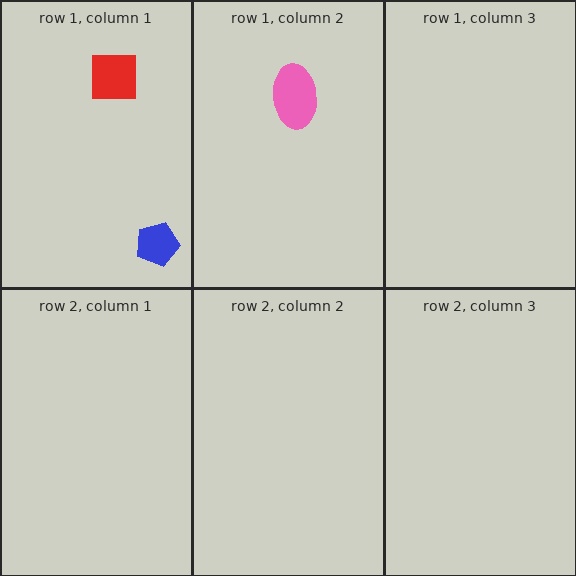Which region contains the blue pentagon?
The row 1, column 1 region.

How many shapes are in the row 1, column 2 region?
1.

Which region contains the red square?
The row 1, column 1 region.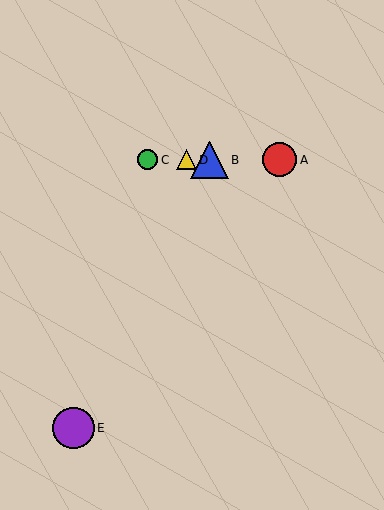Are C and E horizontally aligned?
No, C is at y≈160 and E is at y≈428.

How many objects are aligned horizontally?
4 objects (A, B, C, D) are aligned horizontally.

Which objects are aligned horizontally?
Objects A, B, C, D are aligned horizontally.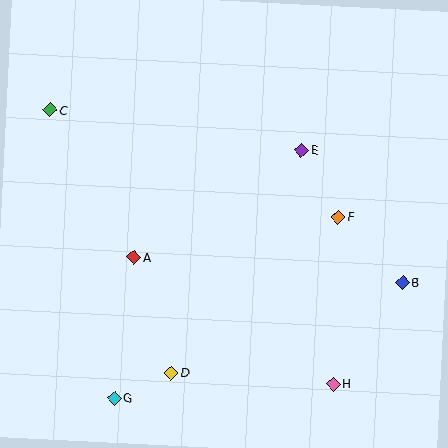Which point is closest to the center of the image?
Point A at (134, 257) is closest to the center.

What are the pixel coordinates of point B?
Point B is at (403, 282).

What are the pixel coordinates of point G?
Point G is at (114, 398).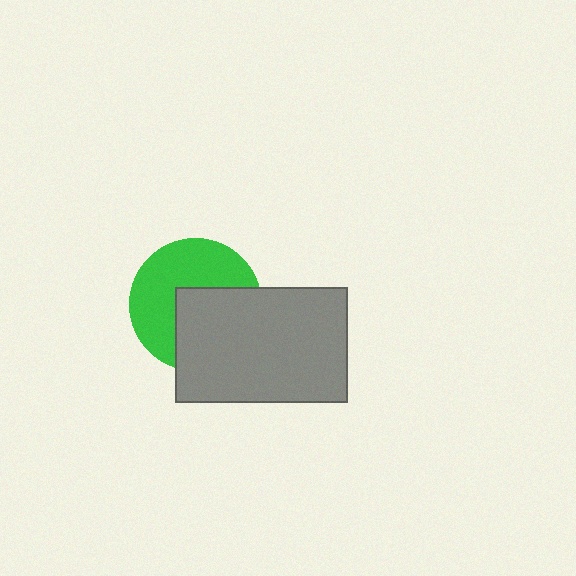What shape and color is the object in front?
The object in front is a gray rectangle.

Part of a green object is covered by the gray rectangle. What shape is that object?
It is a circle.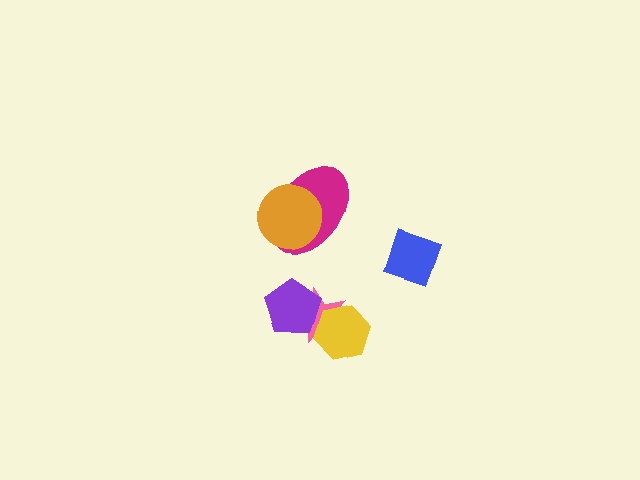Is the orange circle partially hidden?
No, no other shape covers it.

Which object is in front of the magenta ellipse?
The orange circle is in front of the magenta ellipse.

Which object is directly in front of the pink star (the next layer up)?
The purple pentagon is directly in front of the pink star.